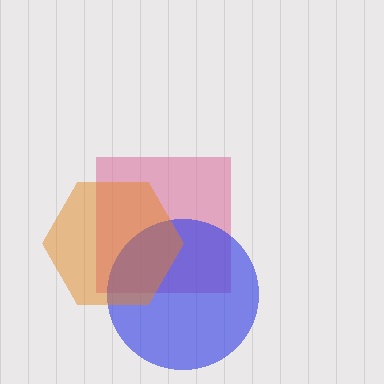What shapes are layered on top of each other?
The layered shapes are: a pink square, a blue circle, an orange hexagon.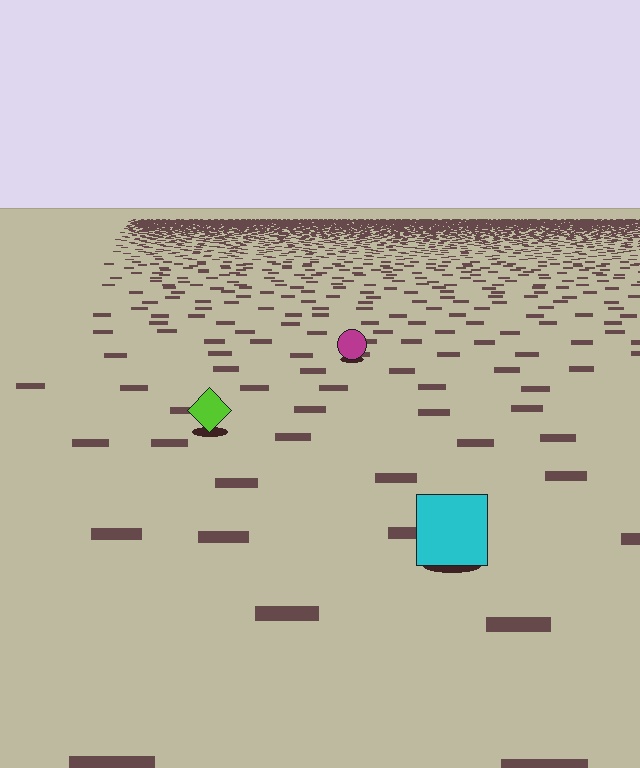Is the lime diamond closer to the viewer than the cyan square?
No. The cyan square is closer — you can tell from the texture gradient: the ground texture is coarser near it.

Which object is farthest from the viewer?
The magenta circle is farthest from the viewer. It appears smaller and the ground texture around it is denser.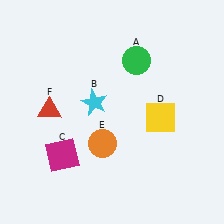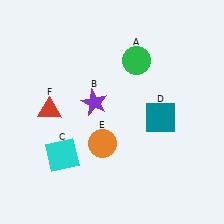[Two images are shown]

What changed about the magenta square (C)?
In Image 1, C is magenta. In Image 2, it changed to cyan.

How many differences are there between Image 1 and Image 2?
There are 3 differences between the two images.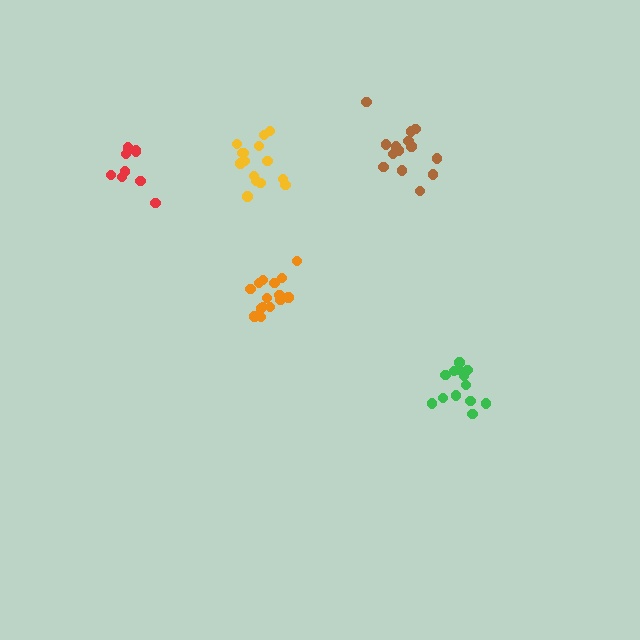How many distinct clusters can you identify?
There are 5 distinct clusters.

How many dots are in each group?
Group 1: 13 dots, Group 2: 9 dots, Group 3: 14 dots, Group 4: 15 dots, Group 5: 15 dots (66 total).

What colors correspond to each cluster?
The clusters are colored: green, red, brown, orange, yellow.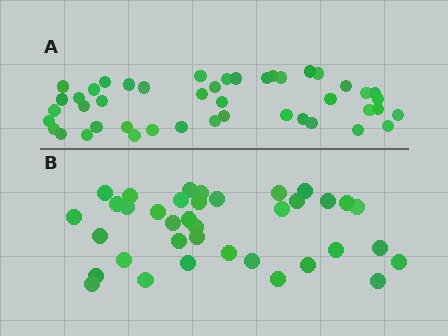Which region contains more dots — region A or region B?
Region A (the top region) has more dots.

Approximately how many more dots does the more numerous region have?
Region A has roughly 8 or so more dots than region B.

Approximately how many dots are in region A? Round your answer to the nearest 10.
About 40 dots. (The exact count is 45, which rounds to 40.)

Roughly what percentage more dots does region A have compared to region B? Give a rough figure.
About 20% more.